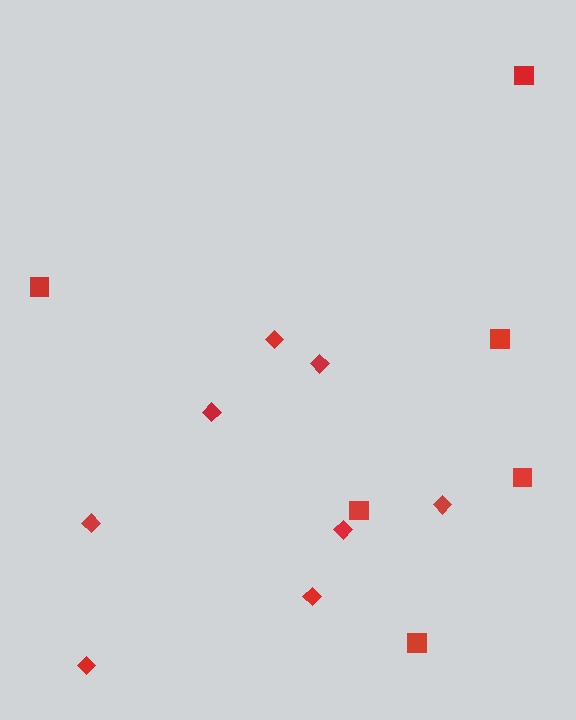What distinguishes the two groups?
There are 2 groups: one group of squares (6) and one group of diamonds (8).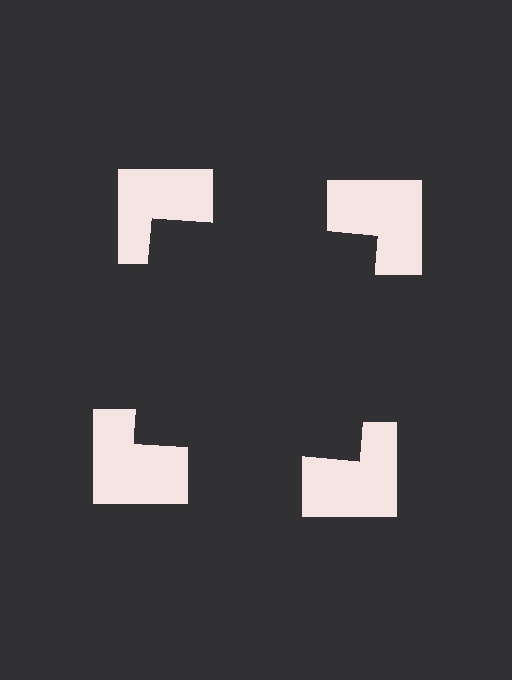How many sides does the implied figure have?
4 sides.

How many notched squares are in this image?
There are 4 — one at each vertex of the illusory square.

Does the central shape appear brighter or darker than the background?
It typically appears slightly darker than the background, even though no actual brightness change is drawn.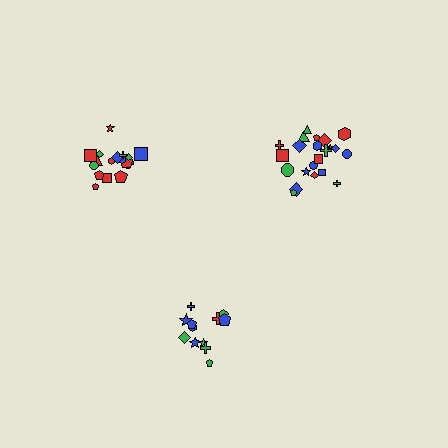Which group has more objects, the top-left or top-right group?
The top-right group.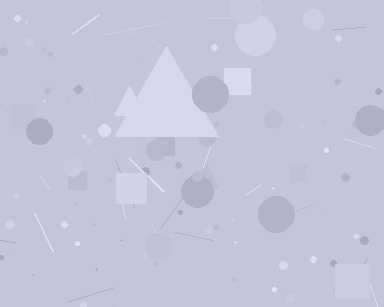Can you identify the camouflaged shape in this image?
The camouflaged shape is a triangle.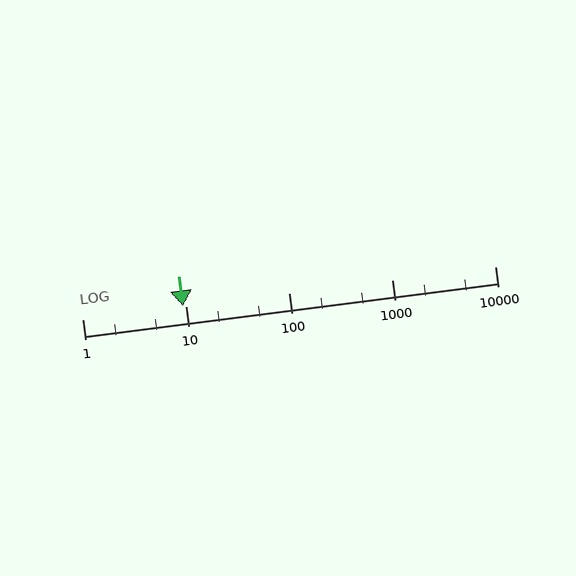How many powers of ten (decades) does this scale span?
The scale spans 4 decades, from 1 to 10000.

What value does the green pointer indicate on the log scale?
The pointer indicates approximately 9.5.